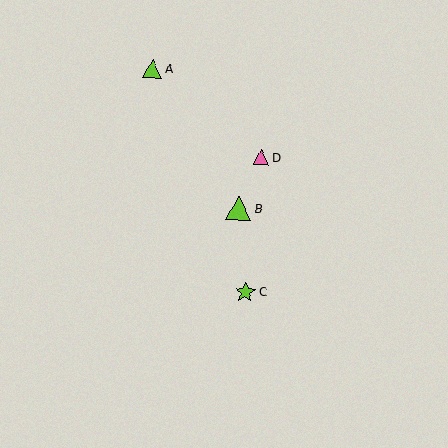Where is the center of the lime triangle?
The center of the lime triangle is at (239, 208).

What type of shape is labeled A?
Shape A is a lime triangle.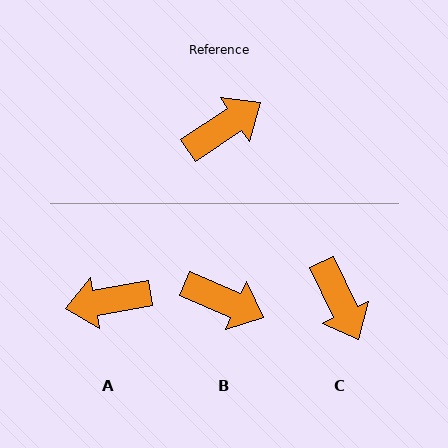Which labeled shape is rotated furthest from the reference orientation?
A, about 157 degrees away.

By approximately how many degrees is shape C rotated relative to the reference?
Approximately 98 degrees clockwise.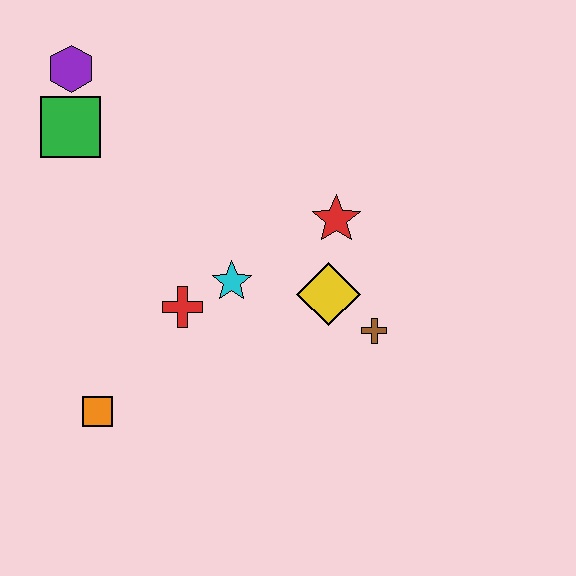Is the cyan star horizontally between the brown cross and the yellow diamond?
No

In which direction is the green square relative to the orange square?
The green square is above the orange square.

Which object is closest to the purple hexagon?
The green square is closest to the purple hexagon.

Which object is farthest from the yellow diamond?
The purple hexagon is farthest from the yellow diamond.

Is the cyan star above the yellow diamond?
Yes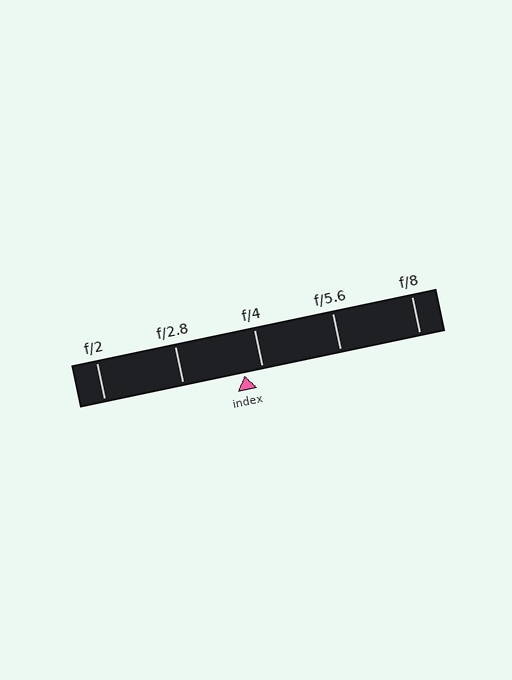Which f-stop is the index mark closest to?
The index mark is closest to f/4.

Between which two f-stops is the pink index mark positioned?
The index mark is between f/2.8 and f/4.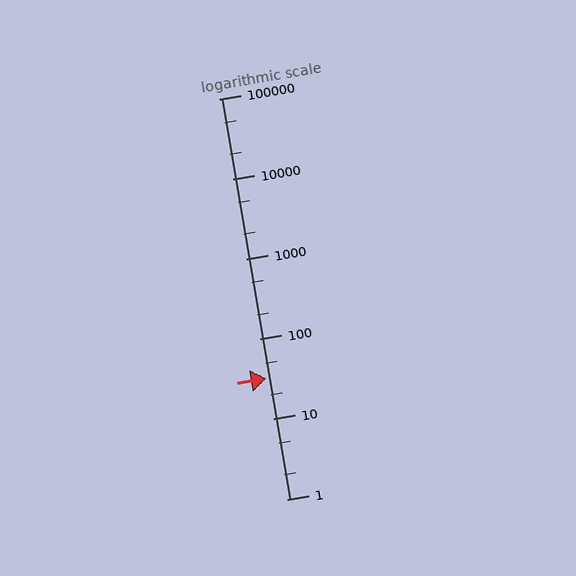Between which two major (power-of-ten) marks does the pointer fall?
The pointer is between 10 and 100.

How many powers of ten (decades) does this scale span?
The scale spans 5 decades, from 1 to 100000.